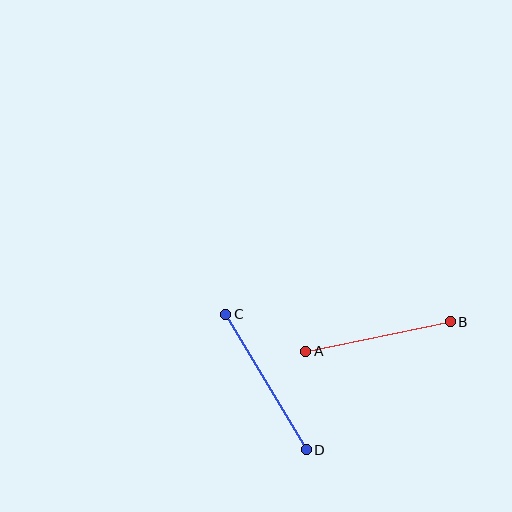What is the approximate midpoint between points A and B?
The midpoint is at approximately (378, 337) pixels.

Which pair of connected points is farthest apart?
Points C and D are farthest apart.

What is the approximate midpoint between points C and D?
The midpoint is at approximately (266, 382) pixels.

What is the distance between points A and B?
The distance is approximately 147 pixels.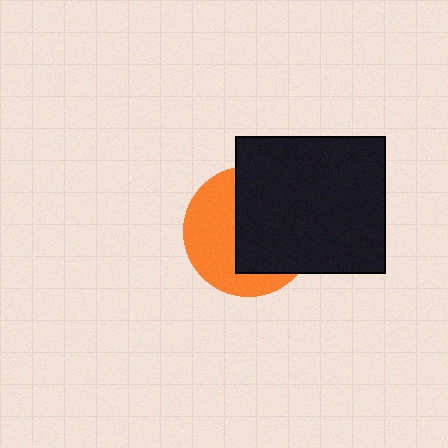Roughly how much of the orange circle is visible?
About half of it is visible (roughly 46%).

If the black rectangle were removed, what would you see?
You would see the complete orange circle.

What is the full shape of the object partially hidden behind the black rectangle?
The partially hidden object is an orange circle.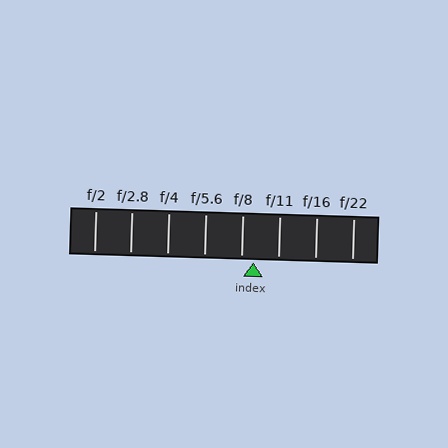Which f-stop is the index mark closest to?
The index mark is closest to f/8.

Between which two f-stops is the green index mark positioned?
The index mark is between f/8 and f/11.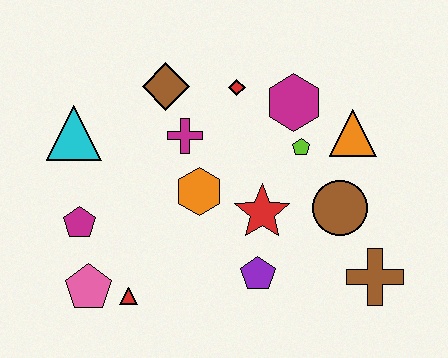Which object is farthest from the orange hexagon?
The brown cross is farthest from the orange hexagon.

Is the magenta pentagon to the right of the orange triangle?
No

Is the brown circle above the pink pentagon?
Yes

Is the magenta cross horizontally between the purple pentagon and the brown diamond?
Yes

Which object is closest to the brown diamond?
The magenta cross is closest to the brown diamond.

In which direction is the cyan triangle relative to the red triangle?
The cyan triangle is above the red triangle.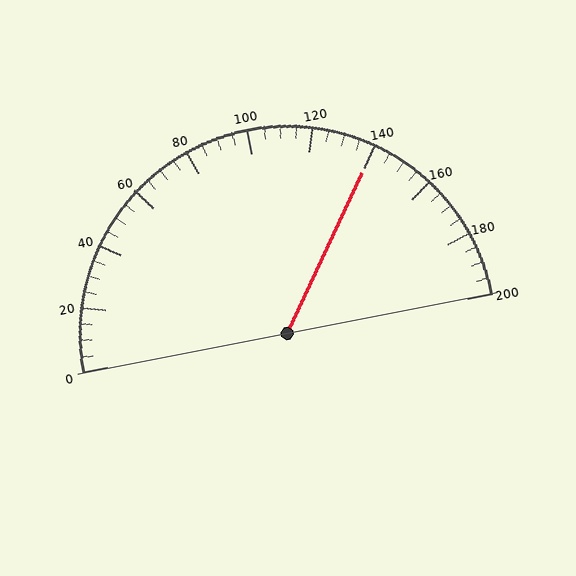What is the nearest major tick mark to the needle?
The nearest major tick mark is 140.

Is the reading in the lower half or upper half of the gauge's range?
The reading is in the upper half of the range (0 to 200).